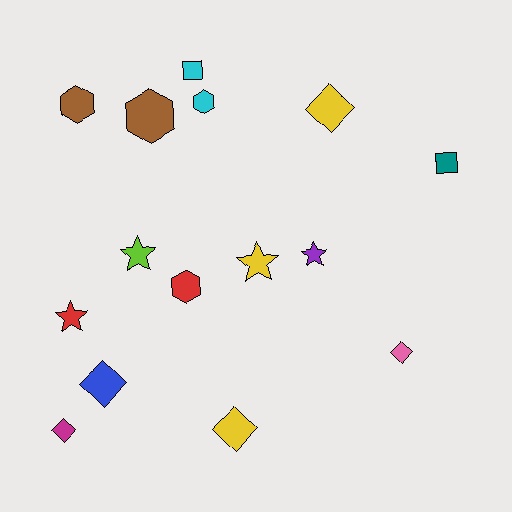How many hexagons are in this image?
There are 4 hexagons.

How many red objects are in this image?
There are 2 red objects.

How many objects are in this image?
There are 15 objects.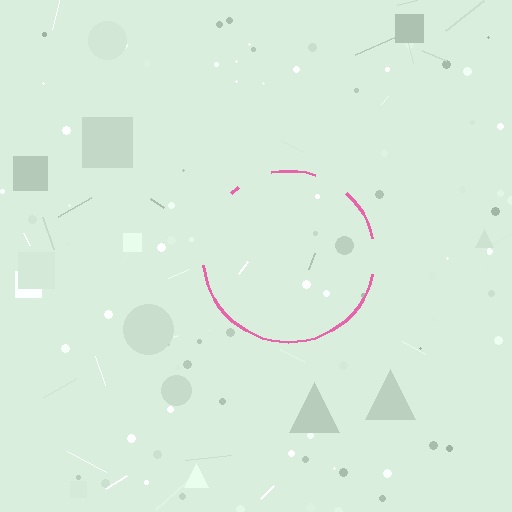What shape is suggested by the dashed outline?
The dashed outline suggests a circle.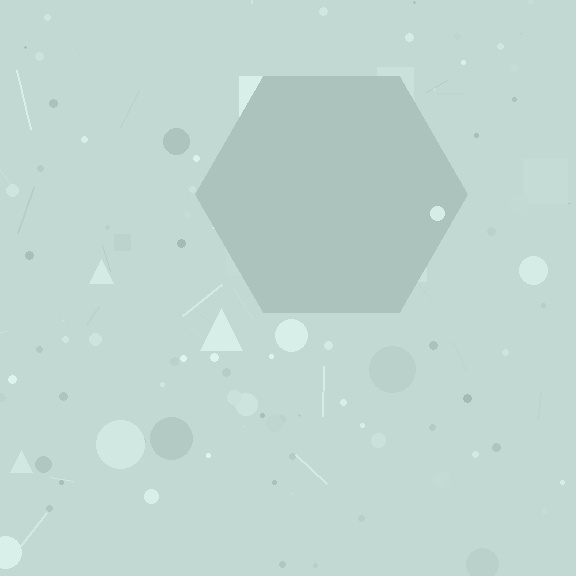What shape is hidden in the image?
A hexagon is hidden in the image.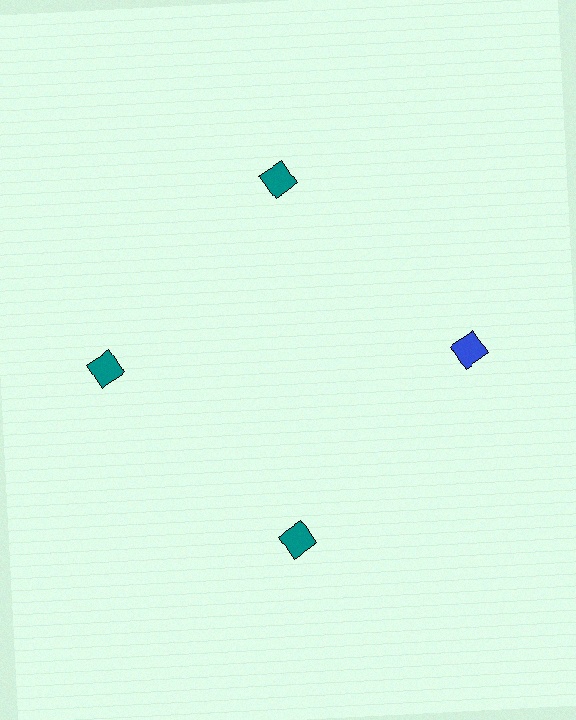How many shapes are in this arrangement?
There are 4 shapes arranged in a ring pattern.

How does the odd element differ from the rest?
It has a different color: blue instead of teal.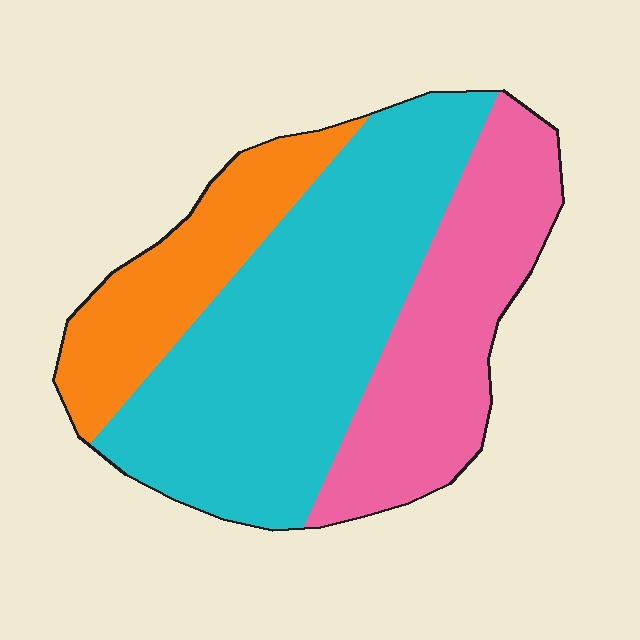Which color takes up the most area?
Cyan, at roughly 50%.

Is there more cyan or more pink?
Cyan.